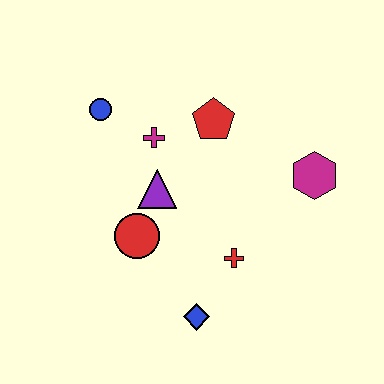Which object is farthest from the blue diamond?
The blue circle is farthest from the blue diamond.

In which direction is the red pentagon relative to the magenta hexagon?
The red pentagon is to the left of the magenta hexagon.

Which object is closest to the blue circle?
The magenta cross is closest to the blue circle.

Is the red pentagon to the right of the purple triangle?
Yes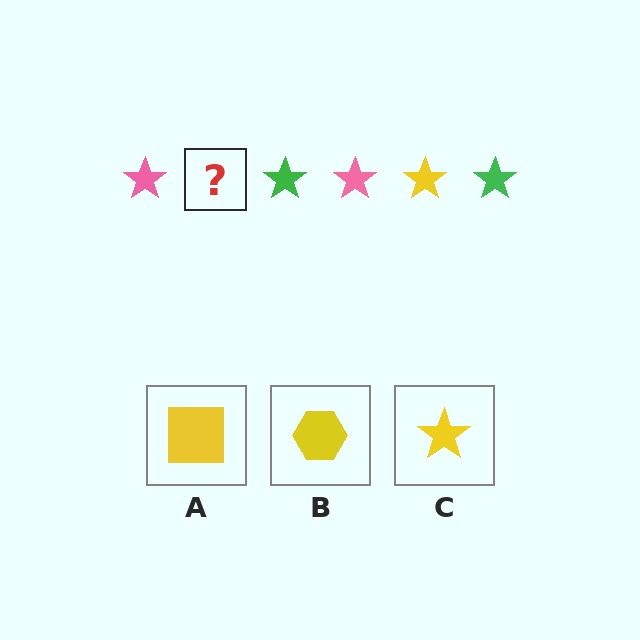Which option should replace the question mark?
Option C.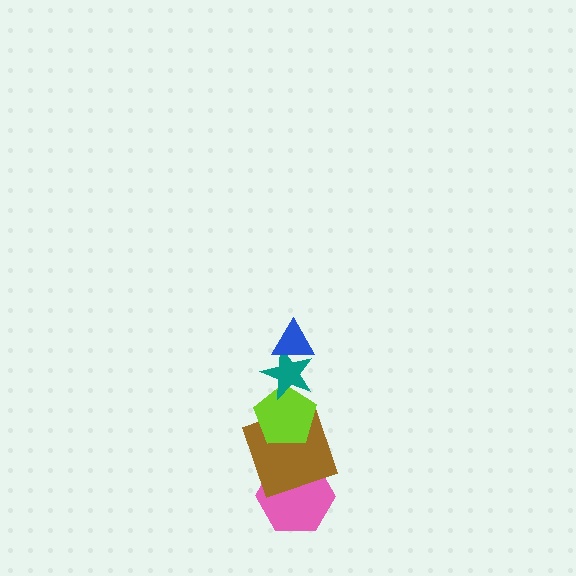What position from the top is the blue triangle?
The blue triangle is 1st from the top.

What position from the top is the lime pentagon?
The lime pentagon is 3rd from the top.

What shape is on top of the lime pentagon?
The teal star is on top of the lime pentagon.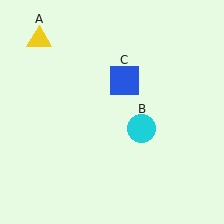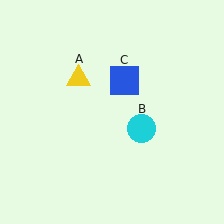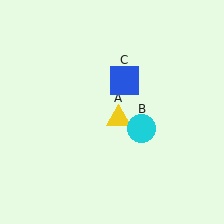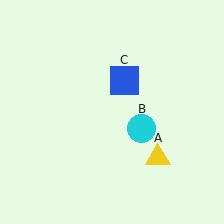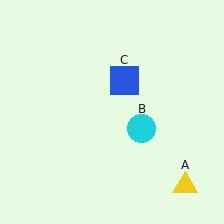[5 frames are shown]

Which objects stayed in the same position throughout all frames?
Cyan circle (object B) and blue square (object C) remained stationary.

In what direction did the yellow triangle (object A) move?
The yellow triangle (object A) moved down and to the right.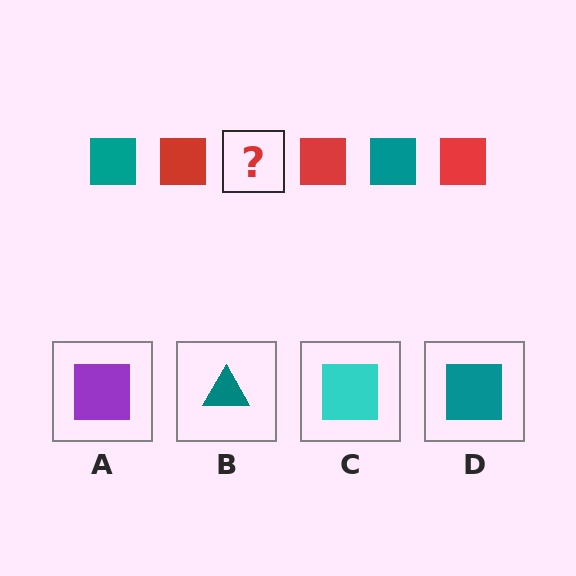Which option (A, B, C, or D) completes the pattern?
D.